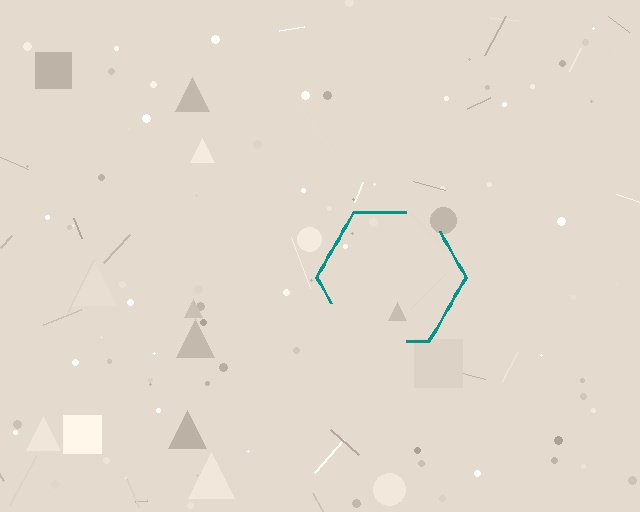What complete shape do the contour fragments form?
The contour fragments form a hexagon.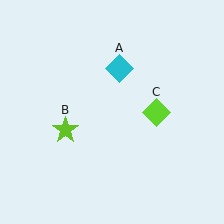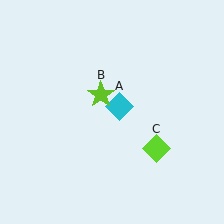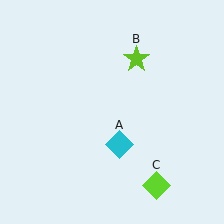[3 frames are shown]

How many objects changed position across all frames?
3 objects changed position: cyan diamond (object A), lime star (object B), lime diamond (object C).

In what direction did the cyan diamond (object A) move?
The cyan diamond (object A) moved down.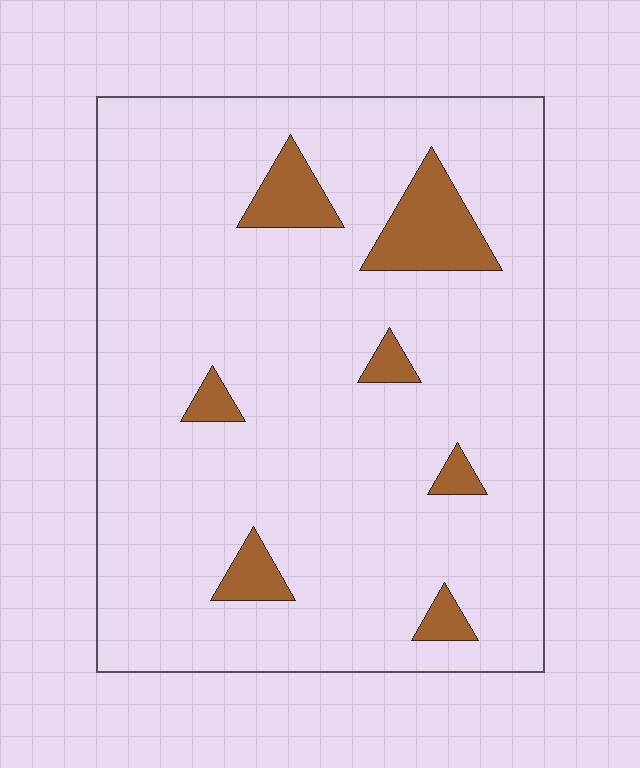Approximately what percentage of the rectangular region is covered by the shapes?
Approximately 10%.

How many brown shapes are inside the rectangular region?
7.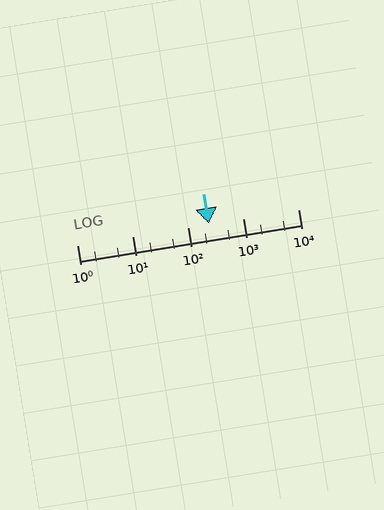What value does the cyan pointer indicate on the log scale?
The pointer indicates approximately 240.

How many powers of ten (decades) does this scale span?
The scale spans 4 decades, from 1 to 10000.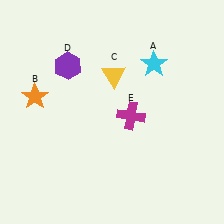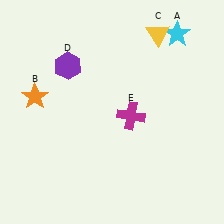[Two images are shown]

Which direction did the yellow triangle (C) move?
The yellow triangle (C) moved right.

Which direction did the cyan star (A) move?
The cyan star (A) moved up.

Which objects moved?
The objects that moved are: the cyan star (A), the yellow triangle (C).